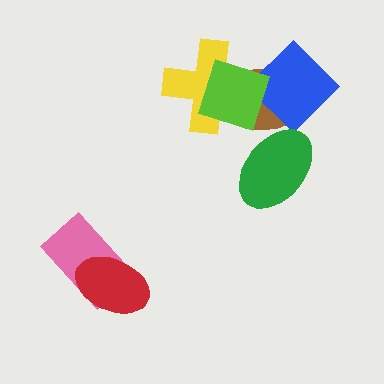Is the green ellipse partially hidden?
No, no other shape covers it.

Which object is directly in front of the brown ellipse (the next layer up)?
The blue diamond is directly in front of the brown ellipse.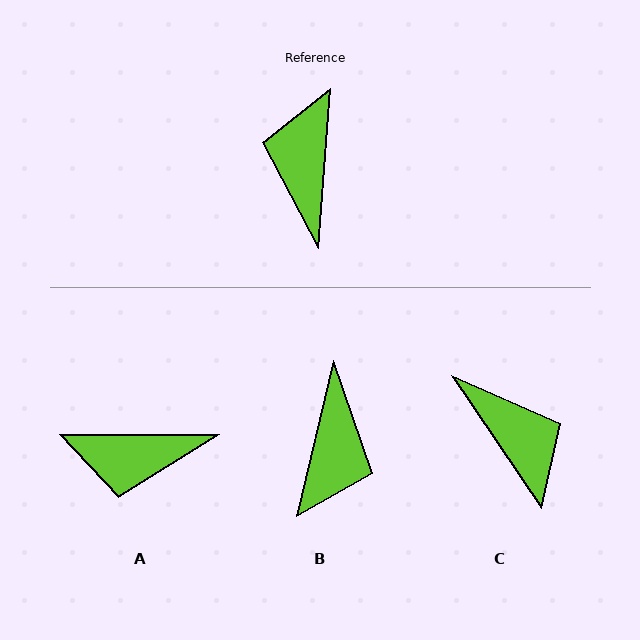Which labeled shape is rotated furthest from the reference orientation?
B, about 171 degrees away.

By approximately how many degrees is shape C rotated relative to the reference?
Approximately 141 degrees clockwise.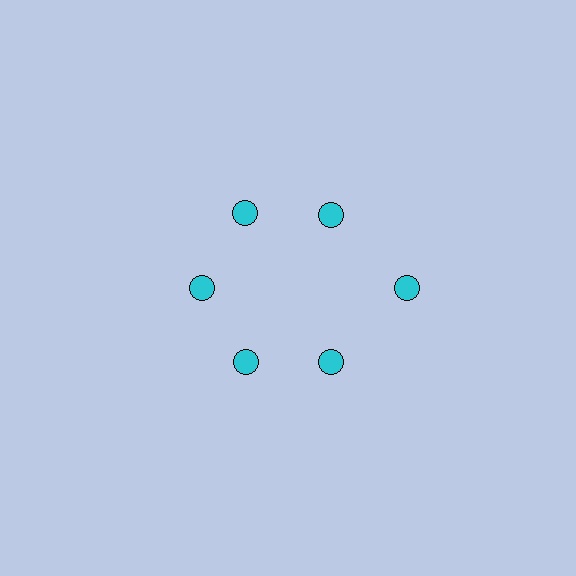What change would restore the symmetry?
The symmetry would be restored by moving it inward, back onto the ring so that all 6 circles sit at equal angles and equal distance from the center.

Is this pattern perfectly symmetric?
No. The 6 cyan circles are arranged in a ring, but one element near the 3 o'clock position is pushed outward from the center, breaking the 6-fold rotational symmetry.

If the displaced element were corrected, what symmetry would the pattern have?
It would have 6-fold rotational symmetry — the pattern would map onto itself every 60 degrees.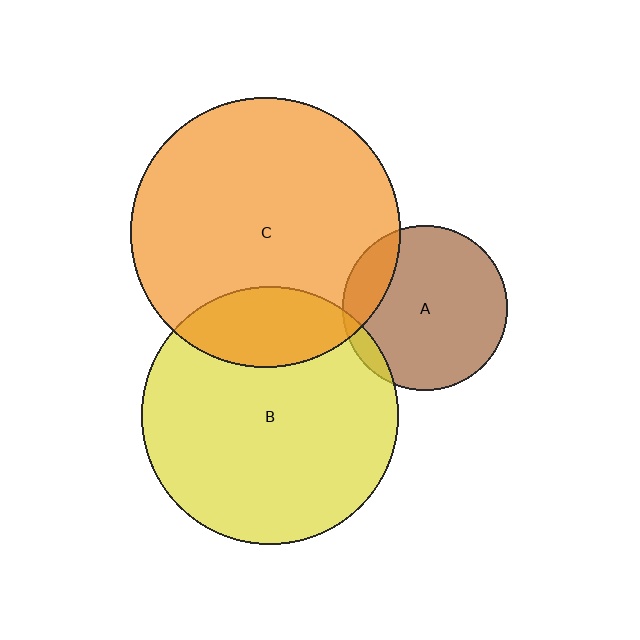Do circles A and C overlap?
Yes.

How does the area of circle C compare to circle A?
Approximately 2.7 times.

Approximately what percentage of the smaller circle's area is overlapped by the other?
Approximately 15%.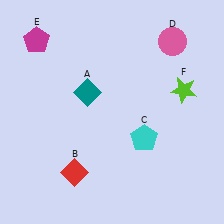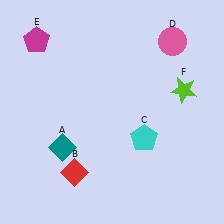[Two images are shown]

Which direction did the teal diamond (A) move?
The teal diamond (A) moved down.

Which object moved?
The teal diamond (A) moved down.